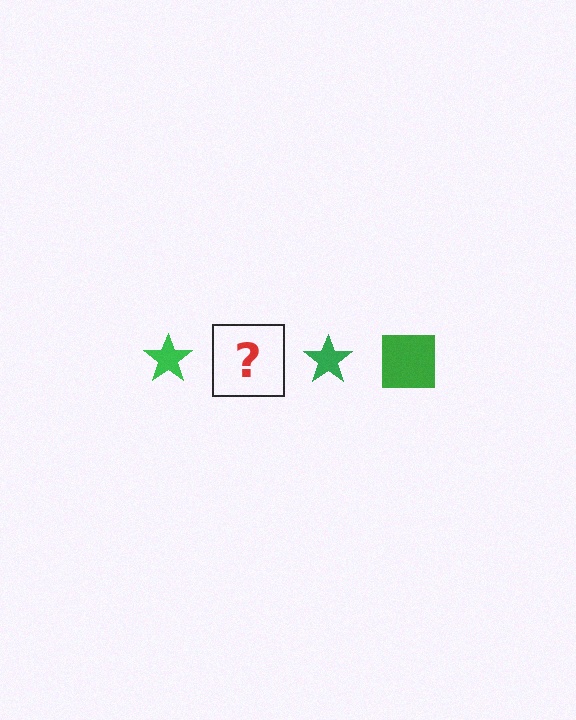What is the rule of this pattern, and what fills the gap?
The rule is that the pattern cycles through star, square shapes in green. The gap should be filled with a green square.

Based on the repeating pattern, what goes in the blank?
The blank should be a green square.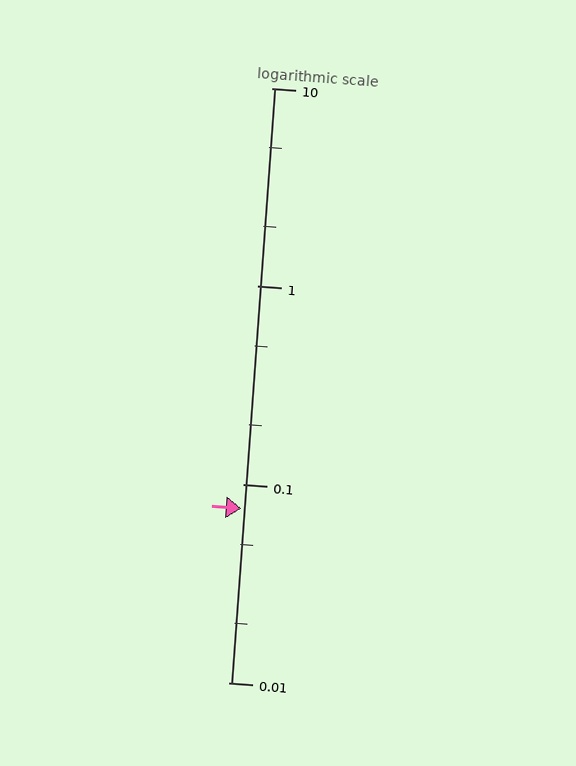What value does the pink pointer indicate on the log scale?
The pointer indicates approximately 0.076.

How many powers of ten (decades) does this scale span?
The scale spans 3 decades, from 0.01 to 10.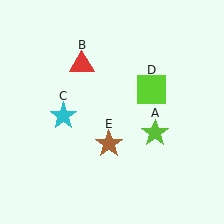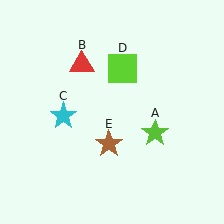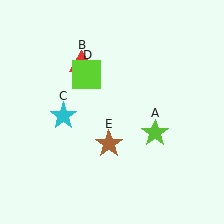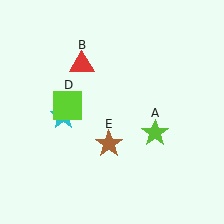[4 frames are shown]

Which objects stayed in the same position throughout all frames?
Lime star (object A) and red triangle (object B) and cyan star (object C) and brown star (object E) remained stationary.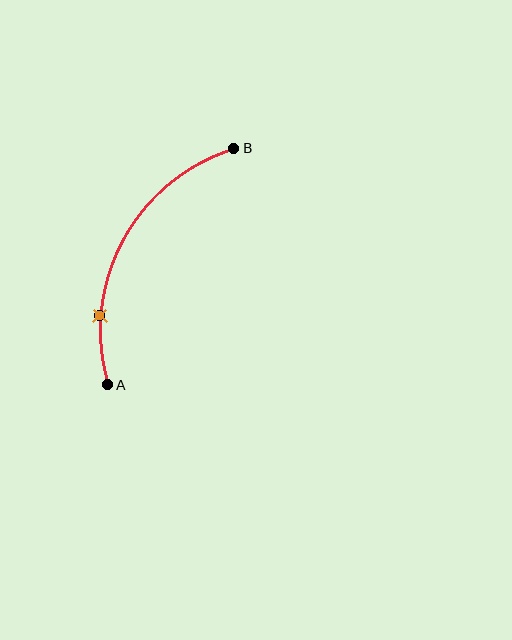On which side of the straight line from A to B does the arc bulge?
The arc bulges to the left of the straight line connecting A and B.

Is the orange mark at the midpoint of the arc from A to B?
No. The orange mark lies on the arc but is closer to endpoint A. The arc midpoint would be at the point on the curve equidistant along the arc from both A and B.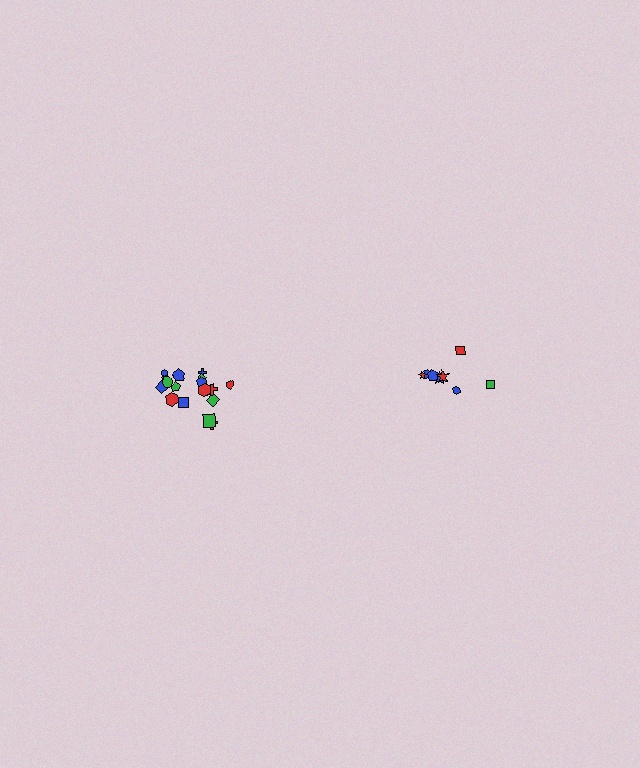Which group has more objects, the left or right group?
The left group.